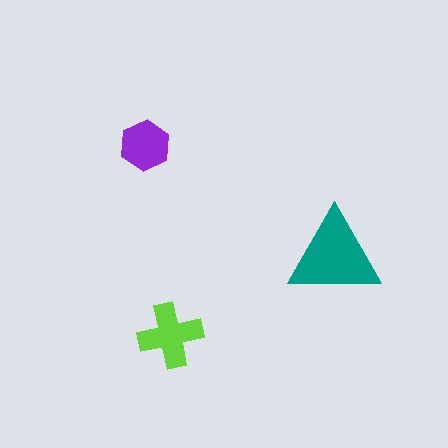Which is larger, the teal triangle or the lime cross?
The teal triangle.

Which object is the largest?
The teal triangle.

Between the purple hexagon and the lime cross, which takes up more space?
The lime cross.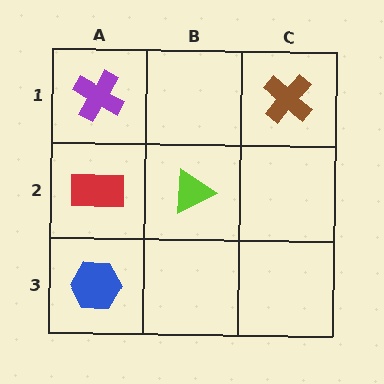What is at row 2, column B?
A lime triangle.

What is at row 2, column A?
A red rectangle.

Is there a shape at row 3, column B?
No, that cell is empty.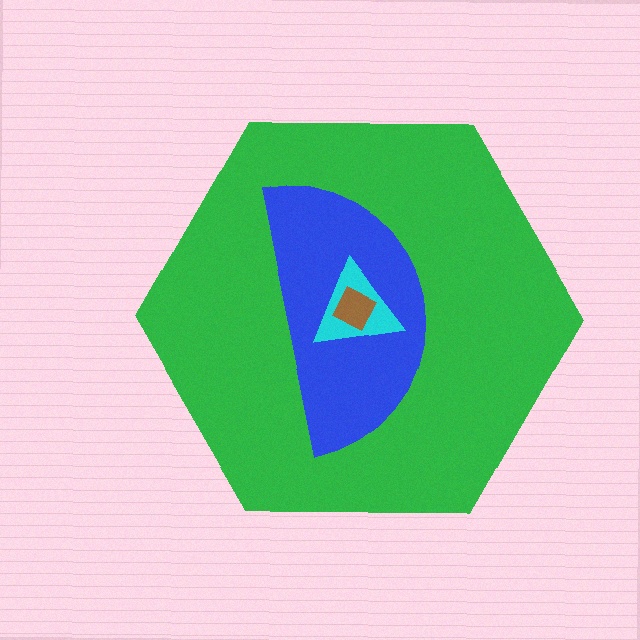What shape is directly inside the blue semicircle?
The cyan triangle.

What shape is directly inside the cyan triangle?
The brown diamond.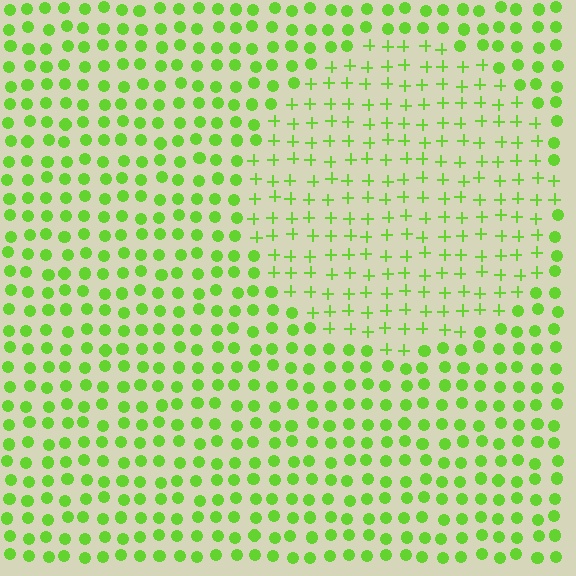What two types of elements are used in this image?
The image uses plus signs inside the circle region and circles outside it.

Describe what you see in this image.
The image is filled with small lime elements arranged in a uniform grid. A circle-shaped region contains plus signs, while the surrounding area contains circles. The boundary is defined purely by the change in element shape.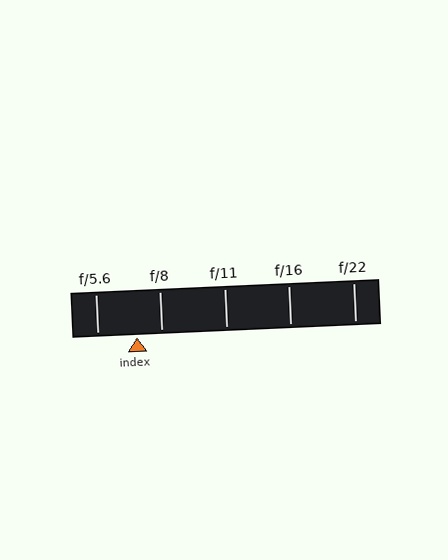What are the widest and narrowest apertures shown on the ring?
The widest aperture shown is f/5.6 and the narrowest is f/22.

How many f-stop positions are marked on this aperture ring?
There are 5 f-stop positions marked.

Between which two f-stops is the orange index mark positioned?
The index mark is between f/5.6 and f/8.